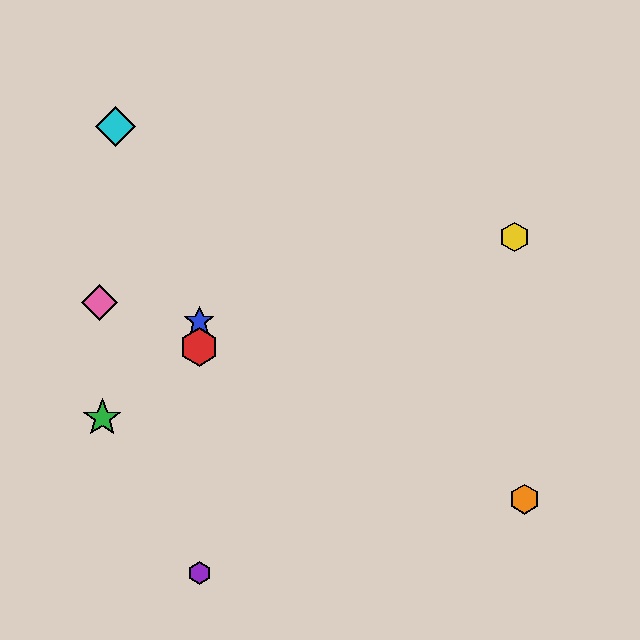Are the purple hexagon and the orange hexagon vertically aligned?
No, the purple hexagon is at x≈199 and the orange hexagon is at x≈524.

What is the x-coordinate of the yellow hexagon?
The yellow hexagon is at x≈515.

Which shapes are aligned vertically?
The red hexagon, the blue star, the purple hexagon are aligned vertically.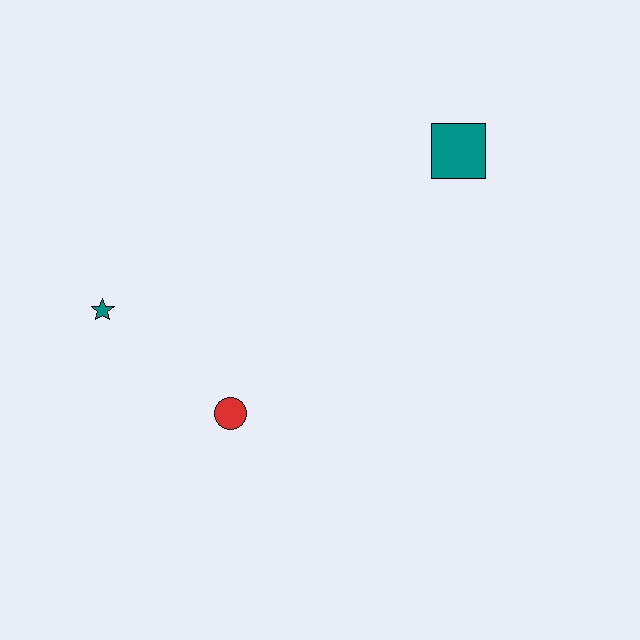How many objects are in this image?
There are 3 objects.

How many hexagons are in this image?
There are no hexagons.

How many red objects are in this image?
There is 1 red object.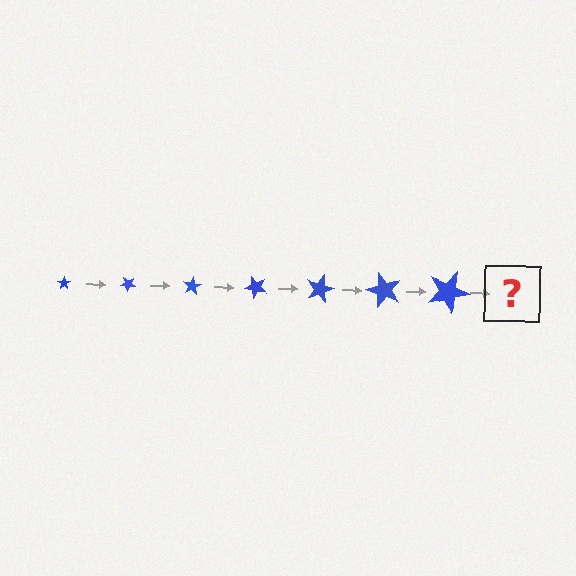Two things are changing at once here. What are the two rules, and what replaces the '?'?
The two rules are that the star grows larger each step and it rotates 40 degrees each step. The '?' should be a star, larger than the previous one and rotated 280 degrees from the start.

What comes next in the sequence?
The next element should be a star, larger than the previous one and rotated 280 degrees from the start.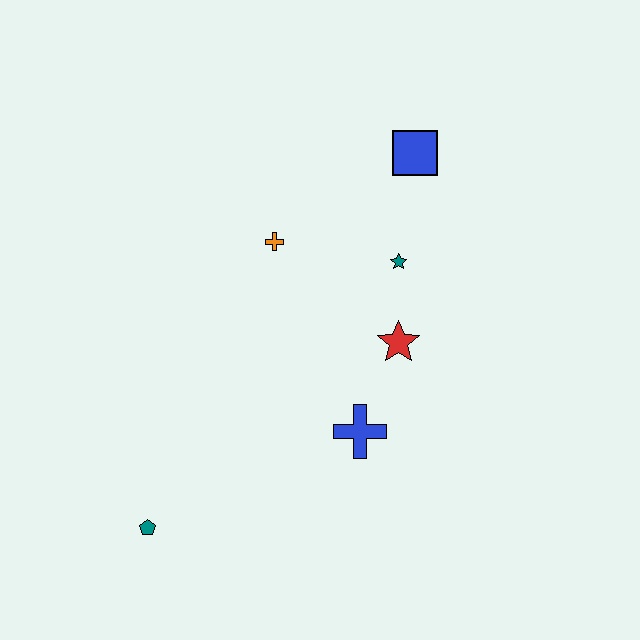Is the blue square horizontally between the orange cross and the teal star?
No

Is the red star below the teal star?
Yes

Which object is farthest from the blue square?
The teal pentagon is farthest from the blue square.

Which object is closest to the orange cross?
The teal star is closest to the orange cross.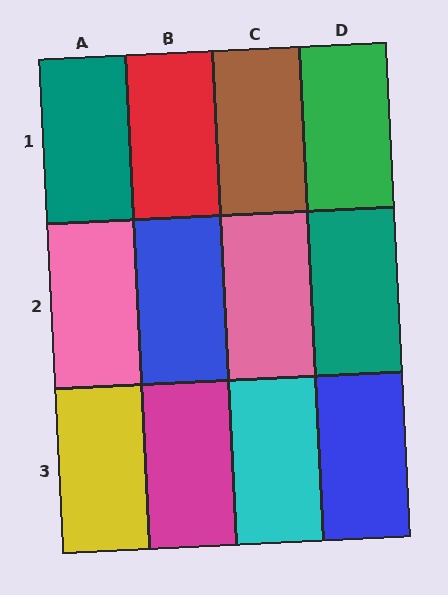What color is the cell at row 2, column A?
Pink.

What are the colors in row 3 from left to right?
Yellow, magenta, cyan, blue.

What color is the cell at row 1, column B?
Red.